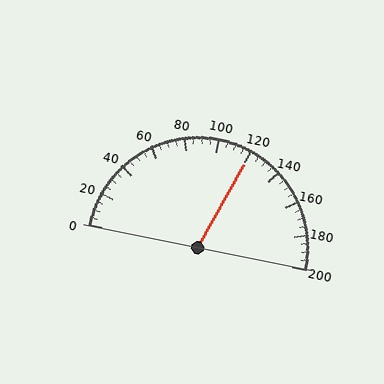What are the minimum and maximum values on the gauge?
The gauge ranges from 0 to 200.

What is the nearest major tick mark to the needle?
The nearest major tick mark is 120.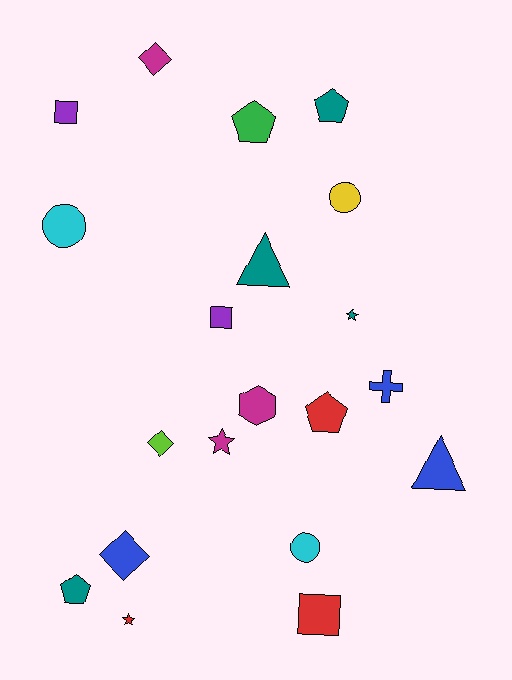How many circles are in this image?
There are 3 circles.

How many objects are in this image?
There are 20 objects.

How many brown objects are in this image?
There are no brown objects.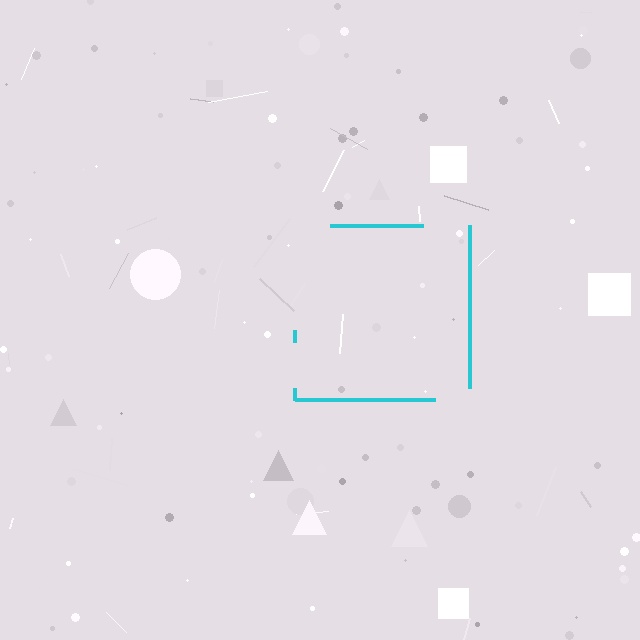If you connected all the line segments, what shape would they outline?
They would outline a square.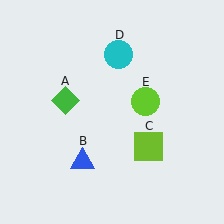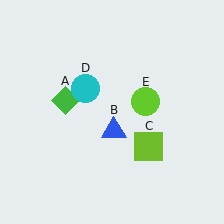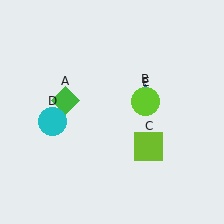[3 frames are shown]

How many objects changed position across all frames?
2 objects changed position: blue triangle (object B), cyan circle (object D).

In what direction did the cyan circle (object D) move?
The cyan circle (object D) moved down and to the left.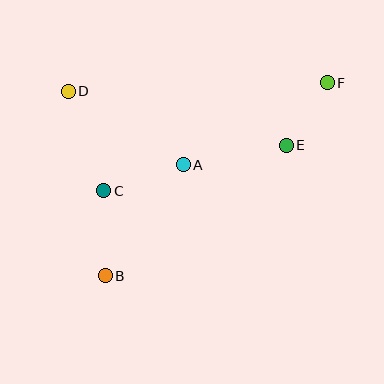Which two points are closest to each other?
Points E and F are closest to each other.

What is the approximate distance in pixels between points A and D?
The distance between A and D is approximately 136 pixels.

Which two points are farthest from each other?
Points B and F are farthest from each other.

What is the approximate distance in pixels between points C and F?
The distance between C and F is approximately 249 pixels.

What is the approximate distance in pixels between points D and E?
The distance between D and E is approximately 224 pixels.